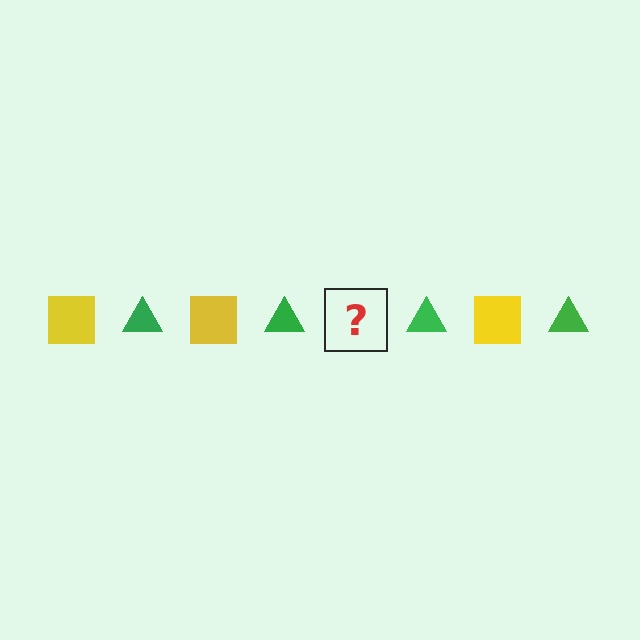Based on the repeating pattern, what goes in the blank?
The blank should be a yellow square.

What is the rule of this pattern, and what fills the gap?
The rule is that the pattern alternates between yellow square and green triangle. The gap should be filled with a yellow square.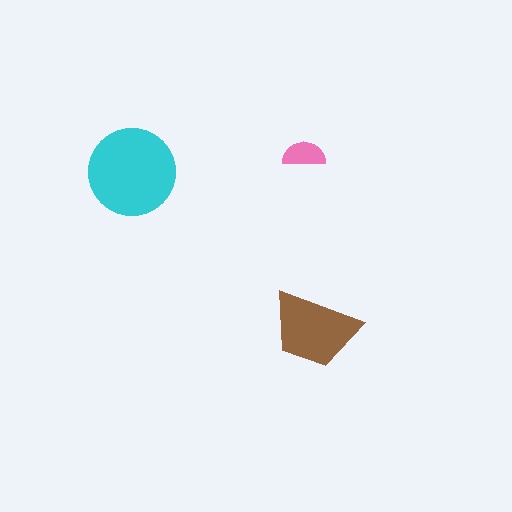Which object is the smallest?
The pink semicircle.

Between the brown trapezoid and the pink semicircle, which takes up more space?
The brown trapezoid.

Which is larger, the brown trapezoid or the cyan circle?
The cyan circle.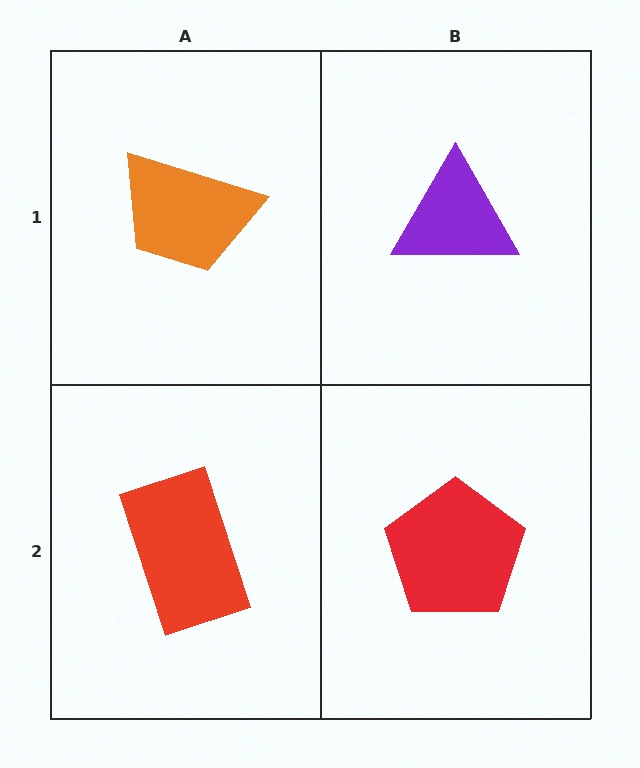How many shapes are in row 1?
2 shapes.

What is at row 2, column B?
A red pentagon.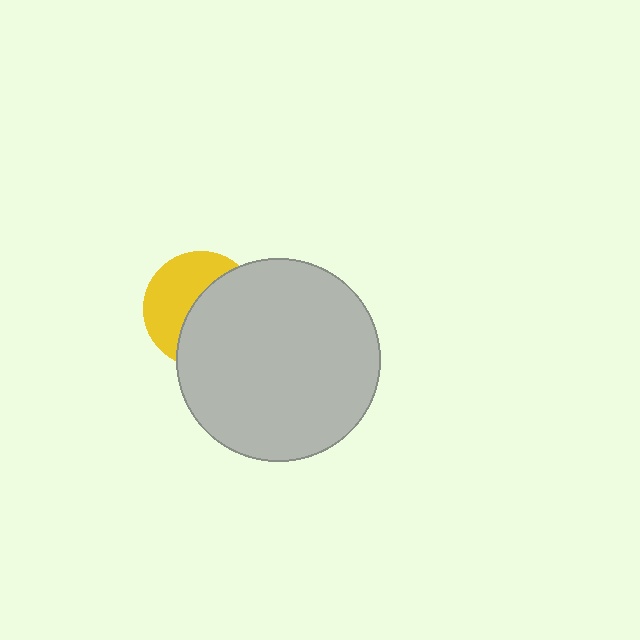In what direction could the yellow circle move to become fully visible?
The yellow circle could move left. That would shift it out from behind the light gray circle entirely.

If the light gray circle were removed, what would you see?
You would see the complete yellow circle.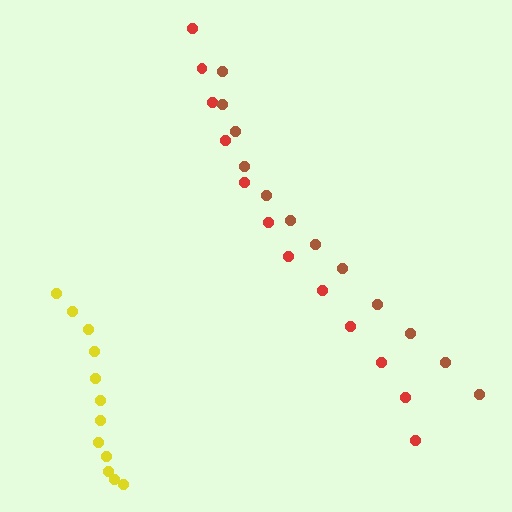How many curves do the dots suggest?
There are 3 distinct paths.